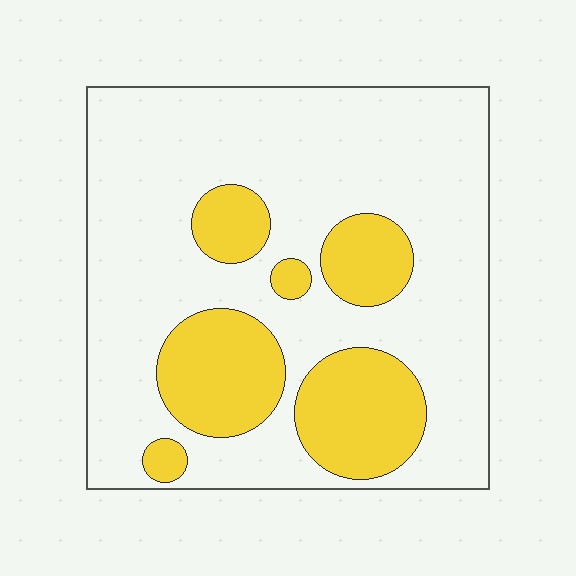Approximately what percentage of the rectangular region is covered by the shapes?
Approximately 25%.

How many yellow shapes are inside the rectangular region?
6.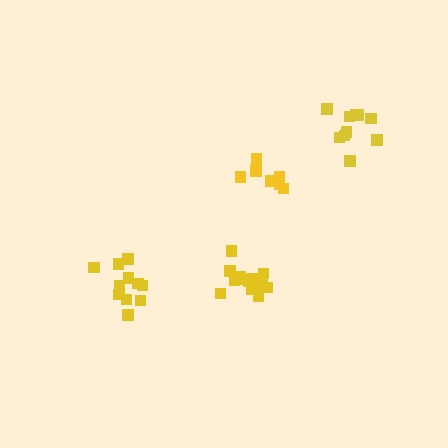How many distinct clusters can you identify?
There are 4 distinct clusters.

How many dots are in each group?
Group 1: 11 dots, Group 2: 7 dots, Group 3: 13 dots, Group 4: 11 dots (42 total).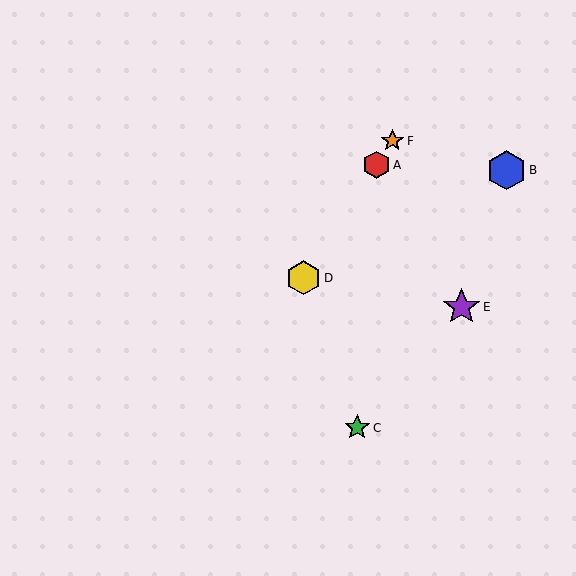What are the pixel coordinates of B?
Object B is at (506, 170).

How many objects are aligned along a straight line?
3 objects (A, D, F) are aligned along a straight line.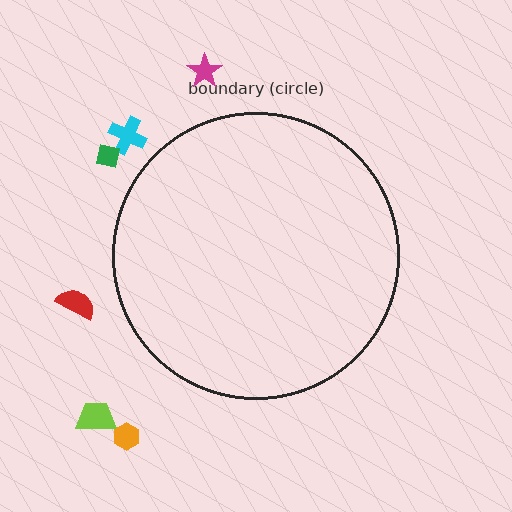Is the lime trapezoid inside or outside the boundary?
Outside.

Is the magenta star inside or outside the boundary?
Outside.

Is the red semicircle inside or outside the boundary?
Outside.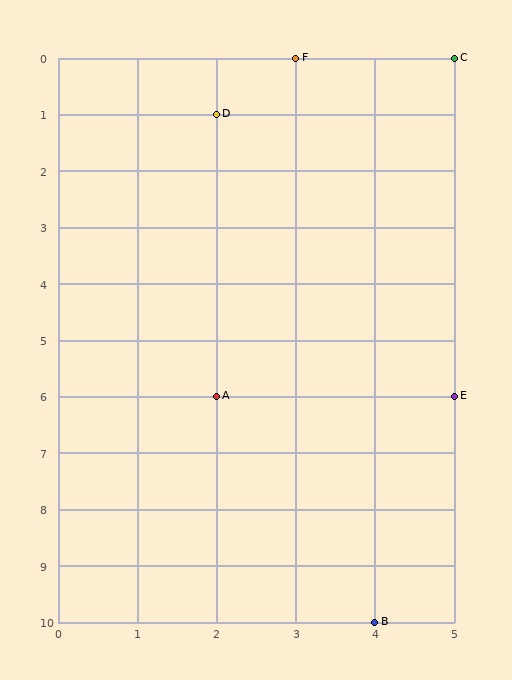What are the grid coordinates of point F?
Point F is at grid coordinates (3, 0).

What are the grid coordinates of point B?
Point B is at grid coordinates (4, 10).